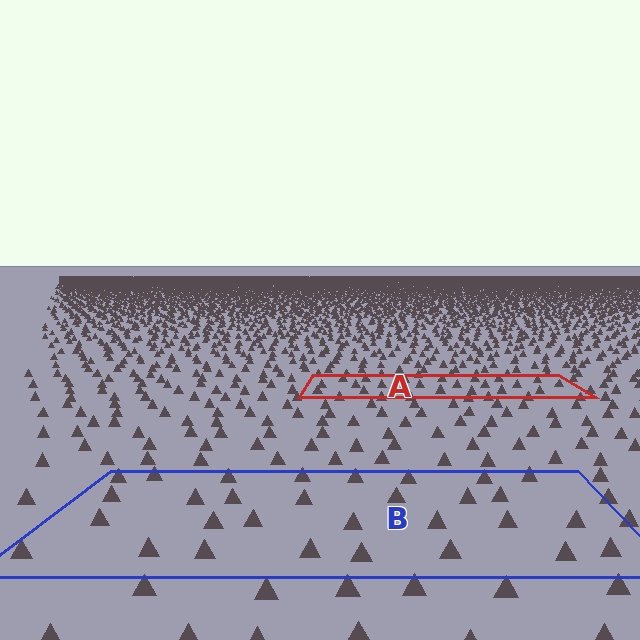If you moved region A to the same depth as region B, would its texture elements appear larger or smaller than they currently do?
They would appear larger. At a closer depth, the same texture elements are projected at a bigger on-screen size.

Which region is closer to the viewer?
Region B is closer. The texture elements there are larger and more spread out.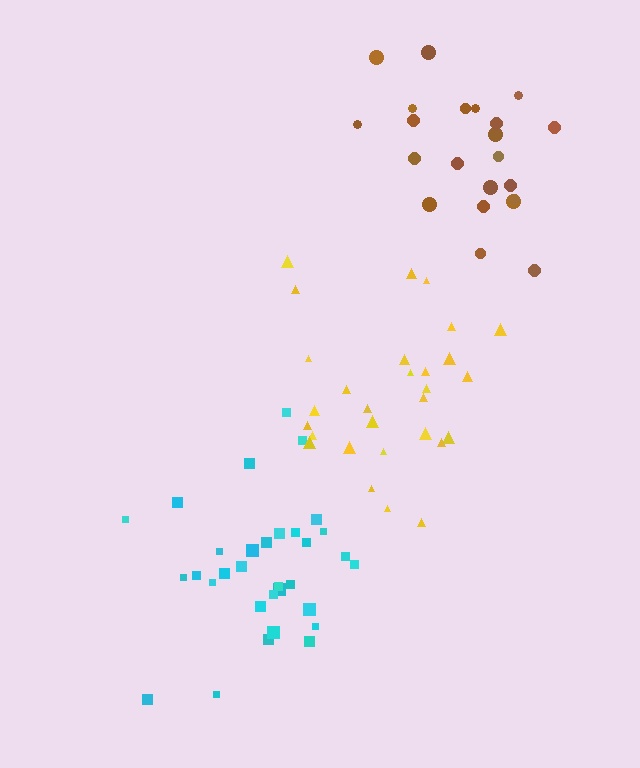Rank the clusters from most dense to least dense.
cyan, brown, yellow.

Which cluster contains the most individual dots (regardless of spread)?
Cyan (32).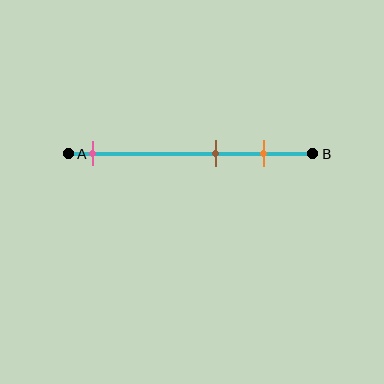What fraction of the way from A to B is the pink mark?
The pink mark is approximately 10% (0.1) of the way from A to B.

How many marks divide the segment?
There are 3 marks dividing the segment.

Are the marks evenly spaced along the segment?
No, the marks are not evenly spaced.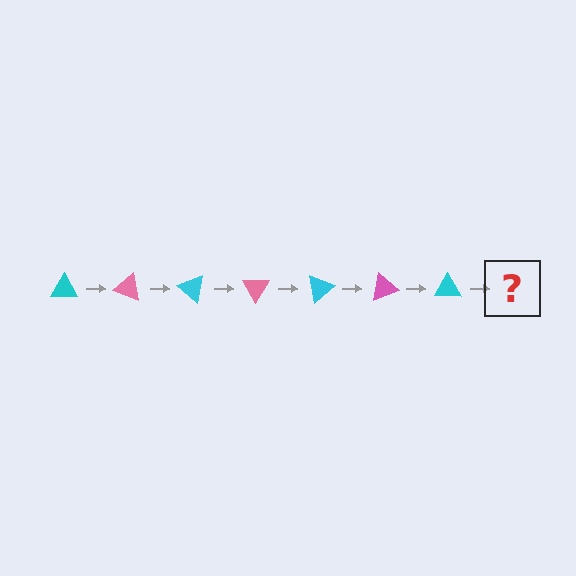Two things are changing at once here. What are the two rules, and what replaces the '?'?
The two rules are that it rotates 20 degrees each step and the color cycles through cyan and pink. The '?' should be a pink triangle, rotated 140 degrees from the start.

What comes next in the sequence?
The next element should be a pink triangle, rotated 140 degrees from the start.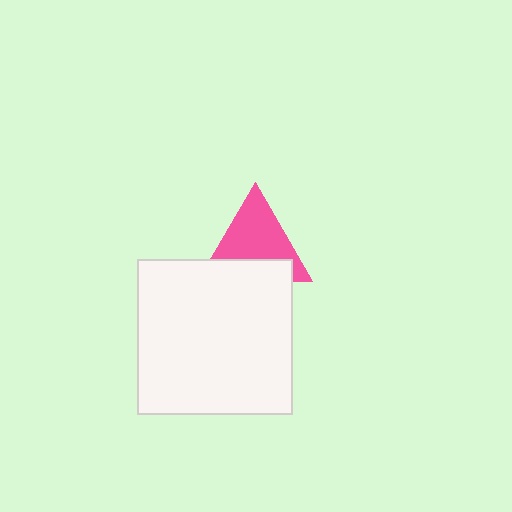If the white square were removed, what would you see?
You would see the complete pink triangle.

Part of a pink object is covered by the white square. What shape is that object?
It is a triangle.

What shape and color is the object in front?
The object in front is a white square.